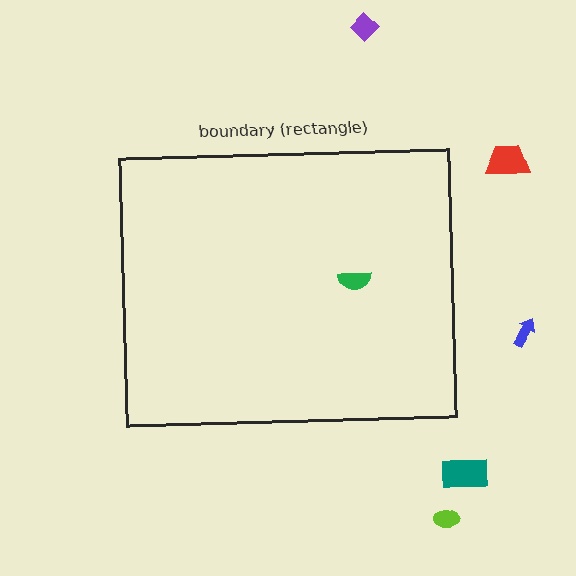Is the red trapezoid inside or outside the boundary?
Outside.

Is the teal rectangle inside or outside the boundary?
Outside.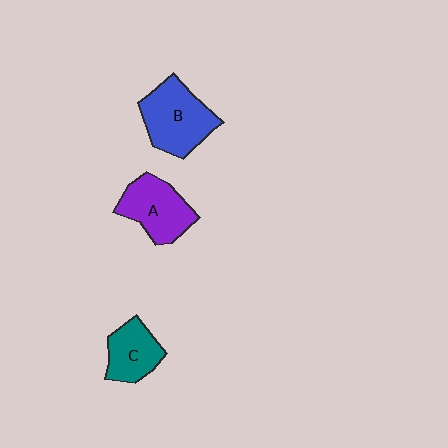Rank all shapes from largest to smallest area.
From largest to smallest: B (blue), A (purple), C (teal).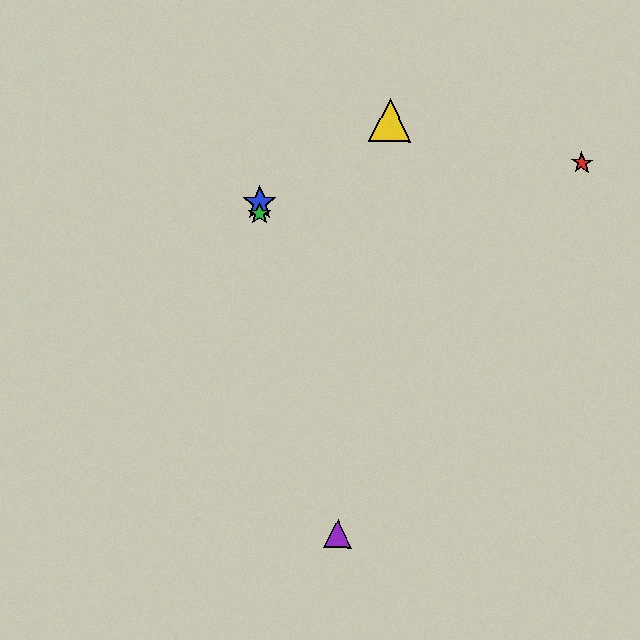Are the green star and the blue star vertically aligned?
Yes, both are at x≈259.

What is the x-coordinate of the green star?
The green star is at x≈259.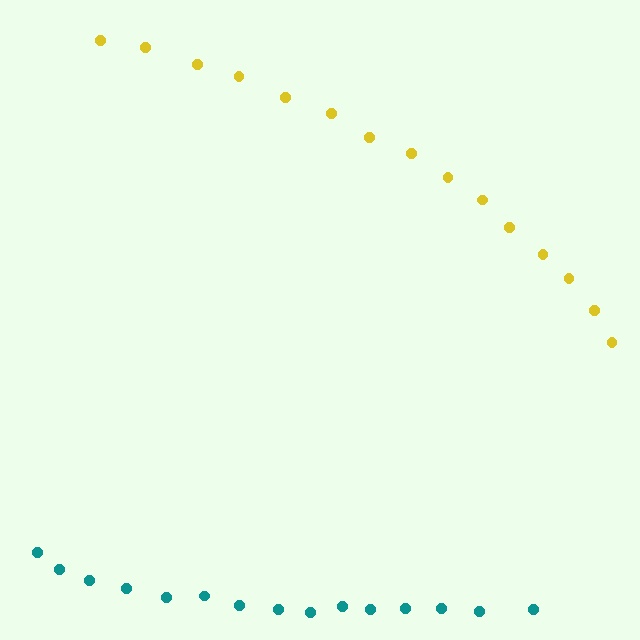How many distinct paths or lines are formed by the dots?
There are 2 distinct paths.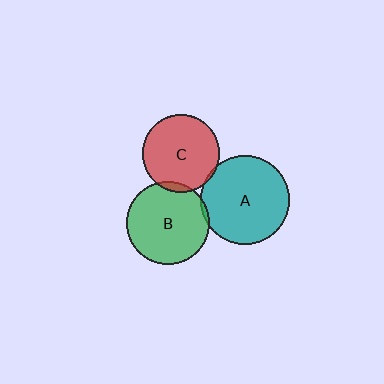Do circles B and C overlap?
Yes.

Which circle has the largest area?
Circle A (teal).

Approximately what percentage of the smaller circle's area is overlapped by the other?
Approximately 5%.